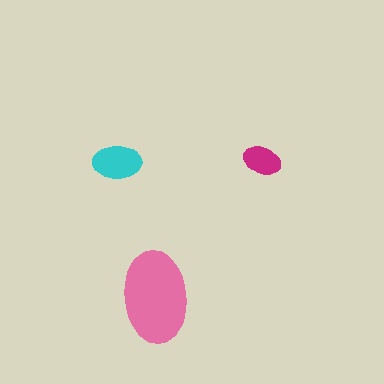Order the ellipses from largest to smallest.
the pink one, the cyan one, the magenta one.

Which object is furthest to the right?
The magenta ellipse is rightmost.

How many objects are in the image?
There are 3 objects in the image.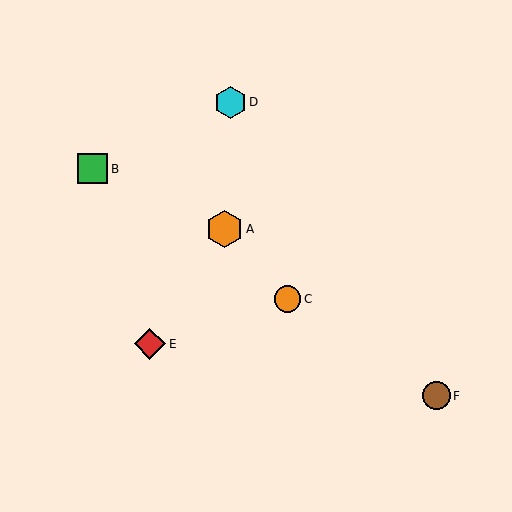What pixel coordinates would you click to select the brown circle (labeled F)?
Click at (437, 396) to select the brown circle F.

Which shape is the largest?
The orange hexagon (labeled A) is the largest.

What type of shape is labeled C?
Shape C is an orange circle.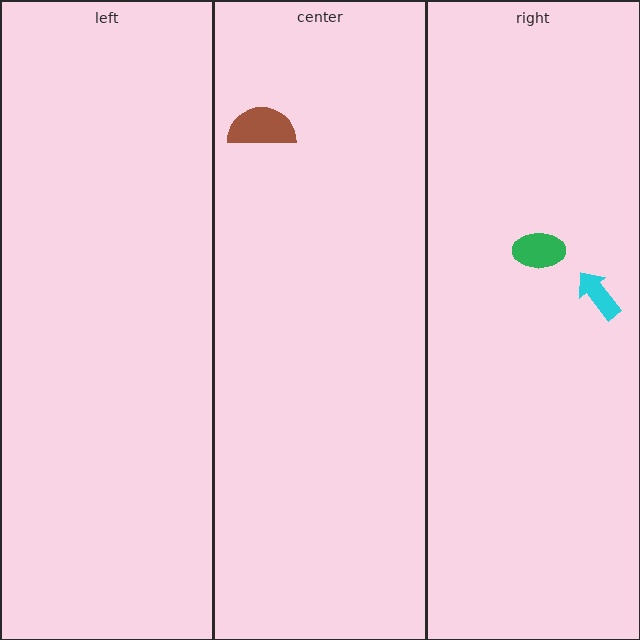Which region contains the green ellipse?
The right region.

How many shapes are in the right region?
2.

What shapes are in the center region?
The brown semicircle.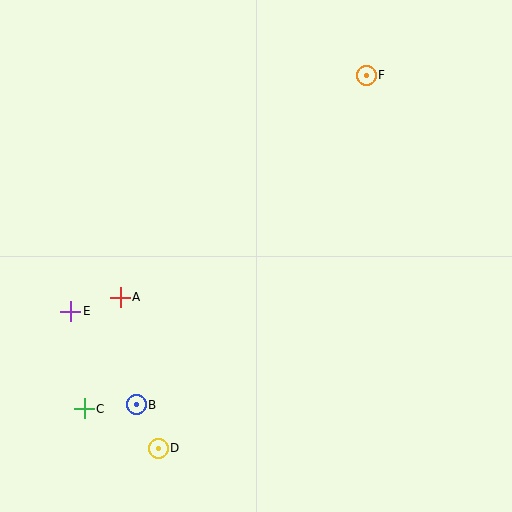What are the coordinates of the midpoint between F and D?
The midpoint between F and D is at (262, 262).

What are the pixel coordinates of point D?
Point D is at (158, 448).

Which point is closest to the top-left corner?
Point E is closest to the top-left corner.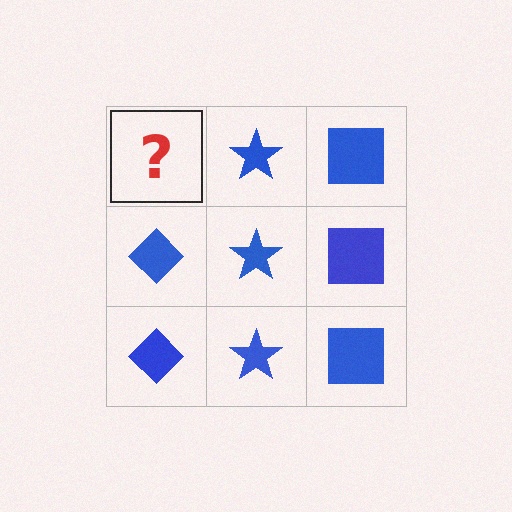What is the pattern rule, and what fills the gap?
The rule is that each column has a consistent shape. The gap should be filled with a blue diamond.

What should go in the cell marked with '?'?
The missing cell should contain a blue diamond.